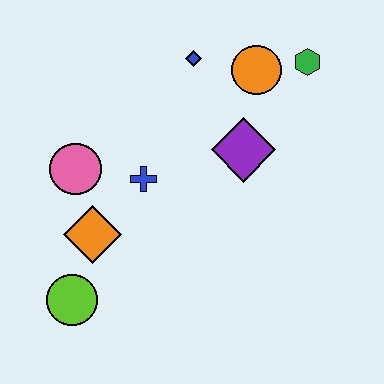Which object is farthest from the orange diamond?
The green hexagon is farthest from the orange diamond.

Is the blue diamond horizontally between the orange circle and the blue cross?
Yes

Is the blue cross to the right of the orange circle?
No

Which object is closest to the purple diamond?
The orange circle is closest to the purple diamond.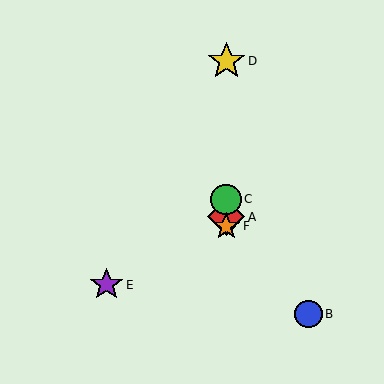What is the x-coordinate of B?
Object B is at x≈308.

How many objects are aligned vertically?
4 objects (A, C, D, F) are aligned vertically.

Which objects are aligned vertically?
Objects A, C, D, F are aligned vertically.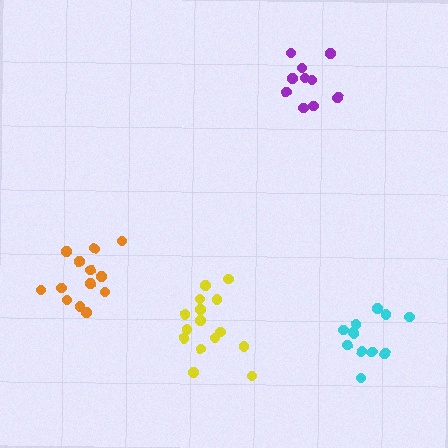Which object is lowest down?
The yellow cluster is bottommost.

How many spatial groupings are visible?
There are 4 spatial groupings.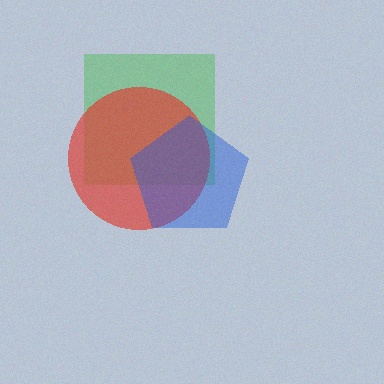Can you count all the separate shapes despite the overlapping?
Yes, there are 3 separate shapes.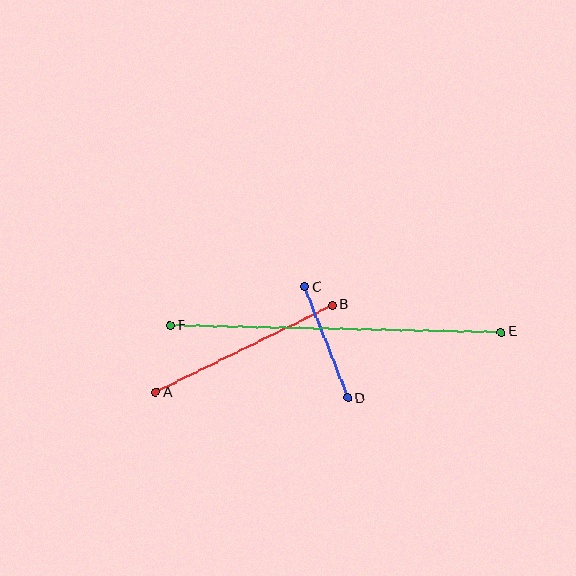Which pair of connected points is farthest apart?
Points E and F are farthest apart.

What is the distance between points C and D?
The distance is approximately 119 pixels.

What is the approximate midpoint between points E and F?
The midpoint is at approximately (336, 329) pixels.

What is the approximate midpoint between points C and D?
The midpoint is at approximately (326, 342) pixels.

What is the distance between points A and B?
The distance is approximately 197 pixels.